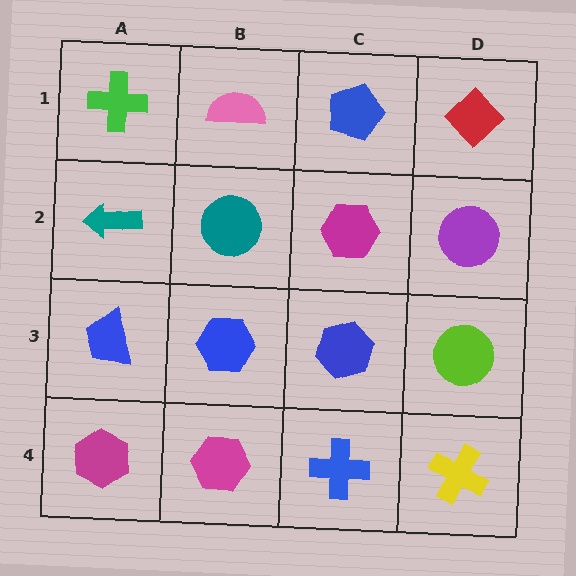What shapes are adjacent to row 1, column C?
A magenta hexagon (row 2, column C), a pink semicircle (row 1, column B), a red diamond (row 1, column D).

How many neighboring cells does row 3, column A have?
3.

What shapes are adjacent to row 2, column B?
A pink semicircle (row 1, column B), a blue hexagon (row 3, column B), a teal arrow (row 2, column A), a magenta hexagon (row 2, column C).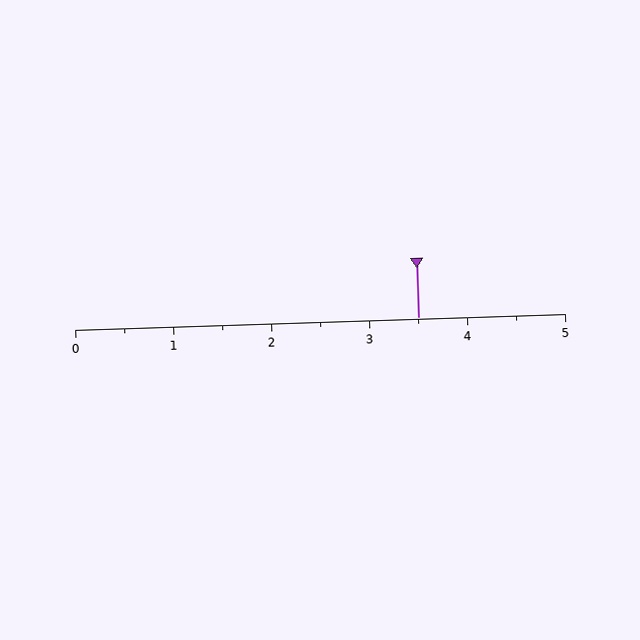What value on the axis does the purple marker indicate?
The marker indicates approximately 3.5.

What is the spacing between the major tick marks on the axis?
The major ticks are spaced 1 apart.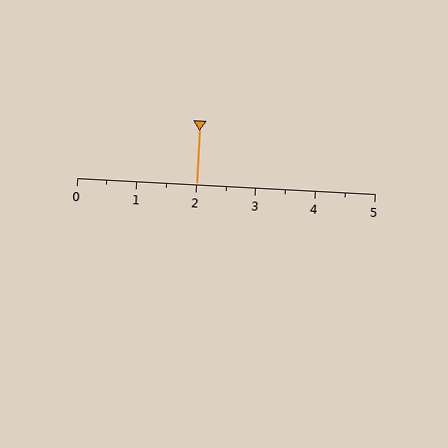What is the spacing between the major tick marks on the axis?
The major ticks are spaced 1 apart.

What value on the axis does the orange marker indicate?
The marker indicates approximately 2.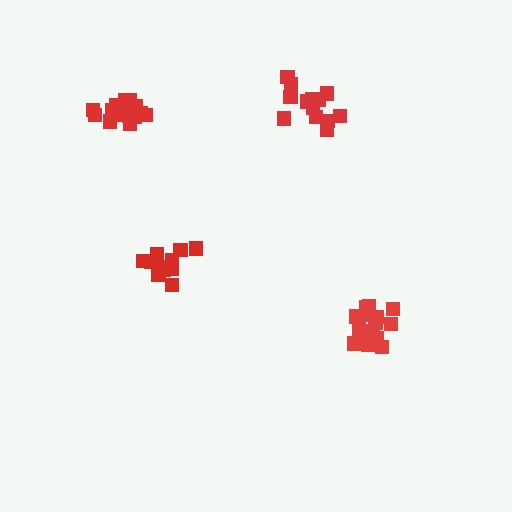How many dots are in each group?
Group 1: 12 dots, Group 2: 16 dots, Group 3: 16 dots, Group 4: 14 dots (58 total).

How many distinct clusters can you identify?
There are 4 distinct clusters.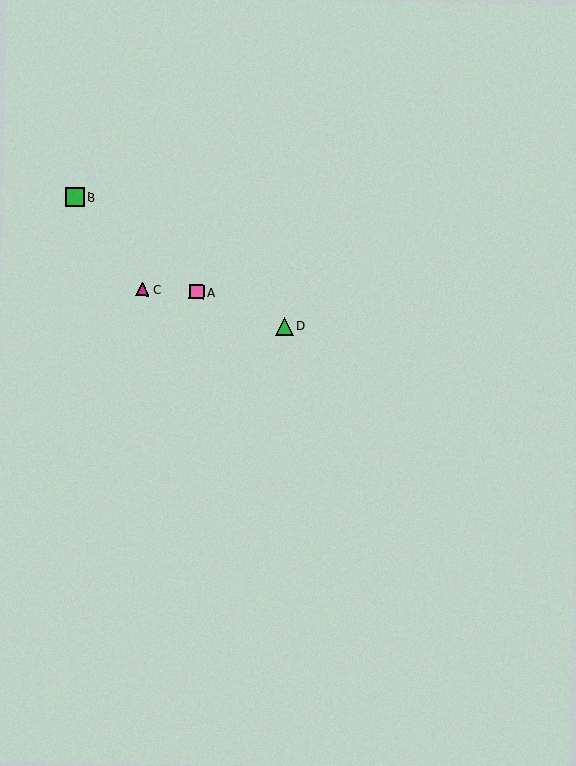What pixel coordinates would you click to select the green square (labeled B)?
Click at (75, 197) to select the green square B.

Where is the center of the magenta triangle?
The center of the magenta triangle is at (142, 289).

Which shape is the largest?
The green square (labeled B) is the largest.